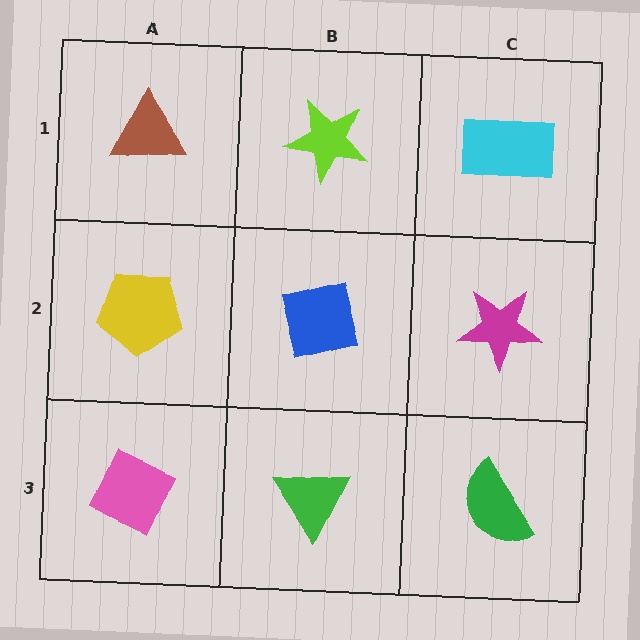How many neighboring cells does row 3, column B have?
3.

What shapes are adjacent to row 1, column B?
A blue square (row 2, column B), a brown triangle (row 1, column A), a cyan rectangle (row 1, column C).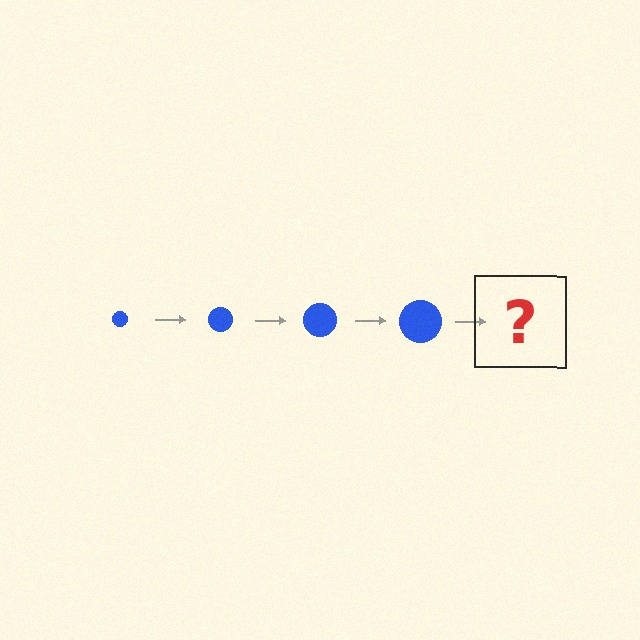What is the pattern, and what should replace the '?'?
The pattern is that the circle gets progressively larger each step. The '?' should be a blue circle, larger than the previous one.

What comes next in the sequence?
The next element should be a blue circle, larger than the previous one.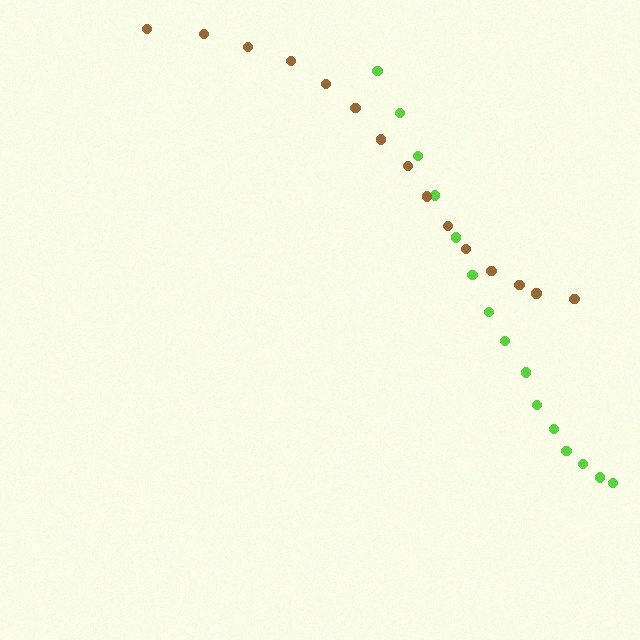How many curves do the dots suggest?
There are 2 distinct paths.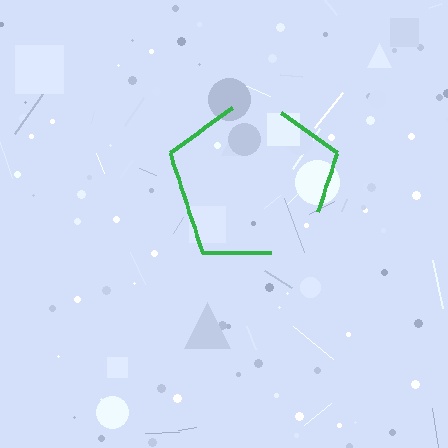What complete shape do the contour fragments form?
The contour fragments form a pentagon.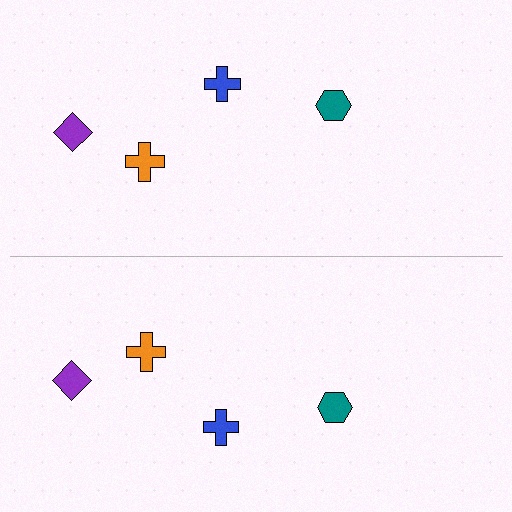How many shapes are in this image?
There are 8 shapes in this image.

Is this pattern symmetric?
Yes, this pattern has bilateral (reflection) symmetry.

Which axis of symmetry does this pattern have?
The pattern has a horizontal axis of symmetry running through the center of the image.